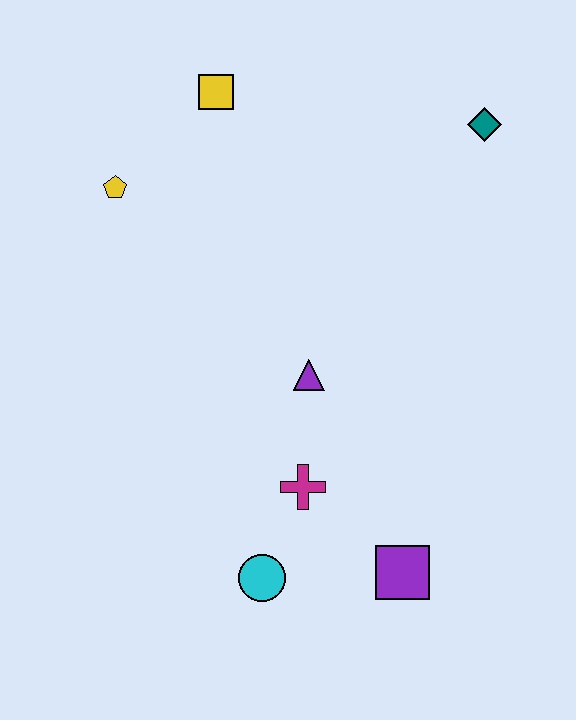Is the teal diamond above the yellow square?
No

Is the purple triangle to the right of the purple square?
No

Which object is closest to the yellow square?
The yellow pentagon is closest to the yellow square.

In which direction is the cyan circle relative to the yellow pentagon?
The cyan circle is below the yellow pentagon.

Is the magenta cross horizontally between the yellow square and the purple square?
Yes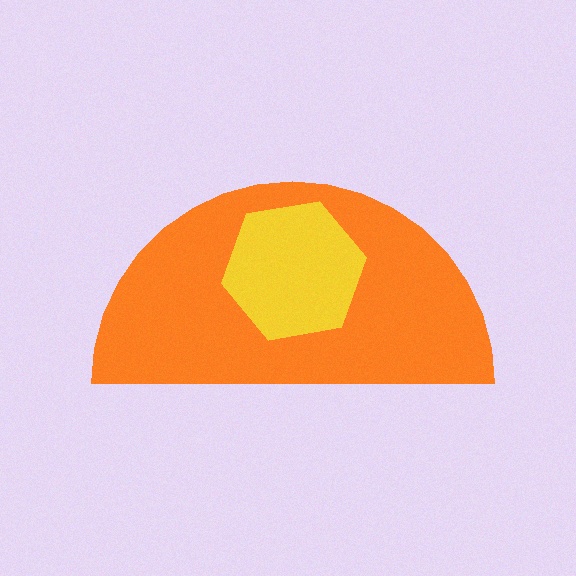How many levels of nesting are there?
2.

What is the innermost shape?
The yellow hexagon.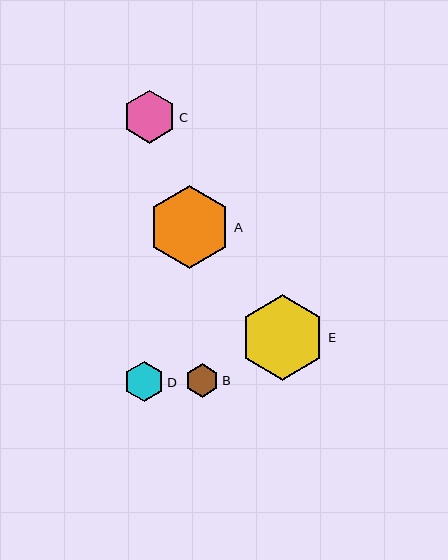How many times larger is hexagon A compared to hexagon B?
Hexagon A is approximately 2.5 times the size of hexagon B.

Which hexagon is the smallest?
Hexagon B is the smallest with a size of approximately 33 pixels.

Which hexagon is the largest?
Hexagon E is the largest with a size of approximately 85 pixels.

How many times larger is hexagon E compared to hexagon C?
Hexagon E is approximately 1.6 times the size of hexagon C.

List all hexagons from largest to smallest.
From largest to smallest: E, A, C, D, B.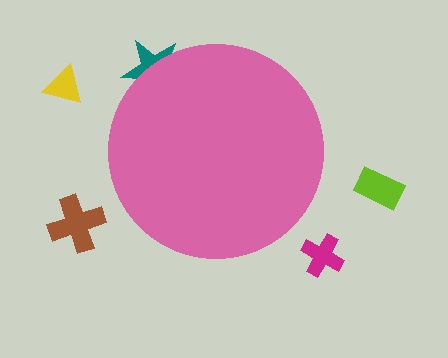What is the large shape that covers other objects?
A pink circle.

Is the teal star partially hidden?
Yes, the teal star is partially hidden behind the pink circle.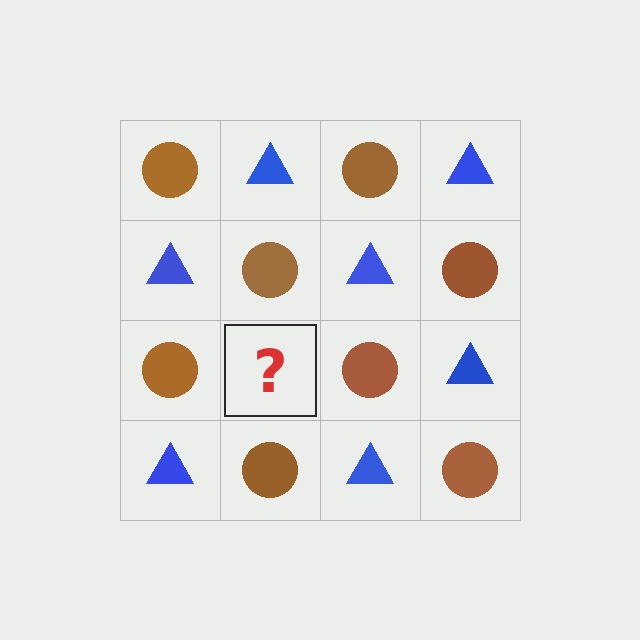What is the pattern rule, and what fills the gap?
The rule is that it alternates brown circle and blue triangle in a checkerboard pattern. The gap should be filled with a blue triangle.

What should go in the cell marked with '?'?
The missing cell should contain a blue triangle.